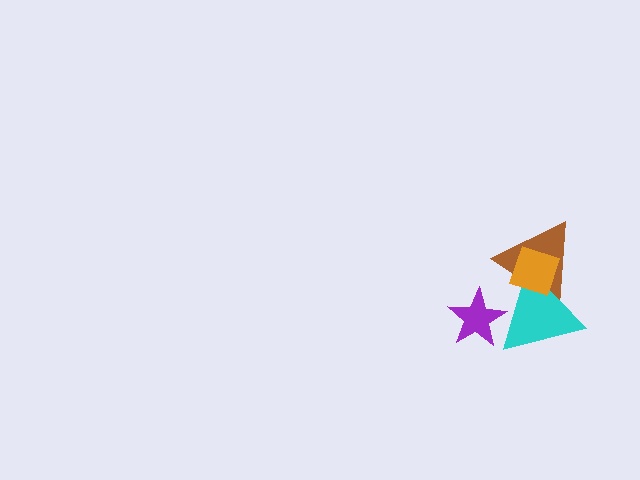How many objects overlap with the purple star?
1 object overlaps with the purple star.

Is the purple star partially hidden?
No, no other shape covers it.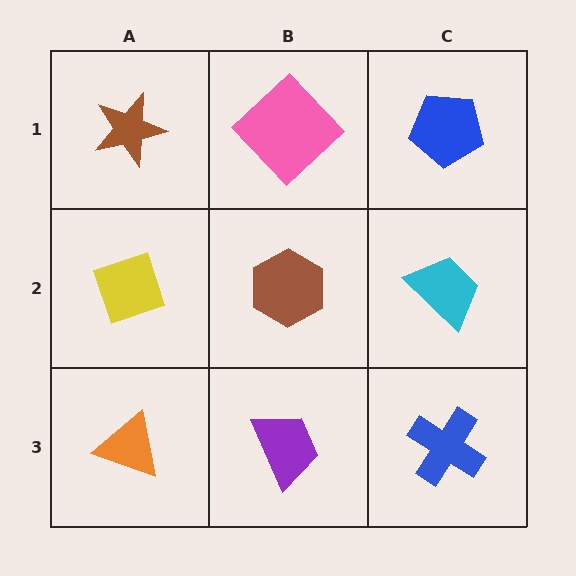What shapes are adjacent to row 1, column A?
A yellow diamond (row 2, column A), a pink diamond (row 1, column B).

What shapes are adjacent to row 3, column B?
A brown hexagon (row 2, column B), an orange triangle (row 3, column A), a blue cross (row 3, column C).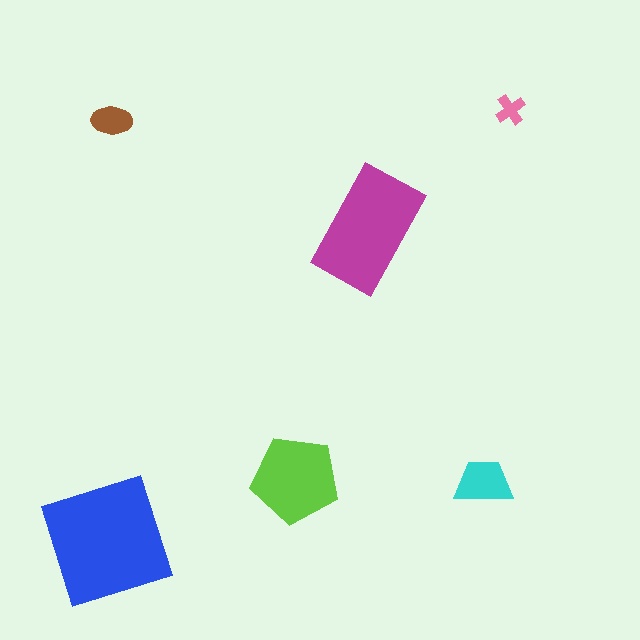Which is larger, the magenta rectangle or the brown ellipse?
The magenta rectangle.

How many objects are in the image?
There are 6 objects in the image.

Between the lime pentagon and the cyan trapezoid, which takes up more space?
The lime pentagon.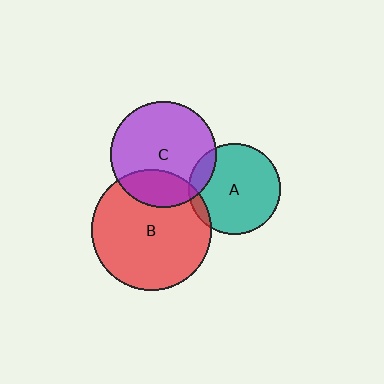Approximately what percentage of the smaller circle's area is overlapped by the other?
Approximately 25%.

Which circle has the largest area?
Circle B (red).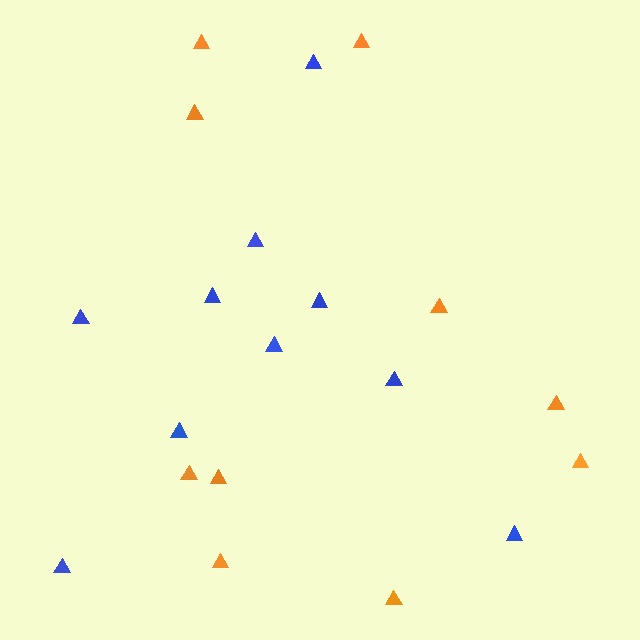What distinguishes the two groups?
There are 2 groups: one group of blue triangles (10) and one group of orange triangles (10).